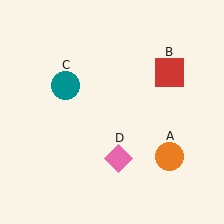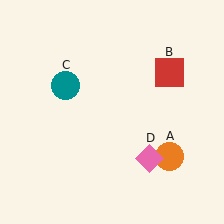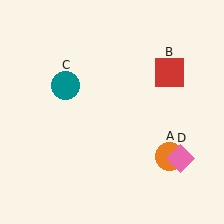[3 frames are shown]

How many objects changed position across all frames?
1 object changed position: pink diamond (object D).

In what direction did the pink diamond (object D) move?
The pink diamond (object D) moved right.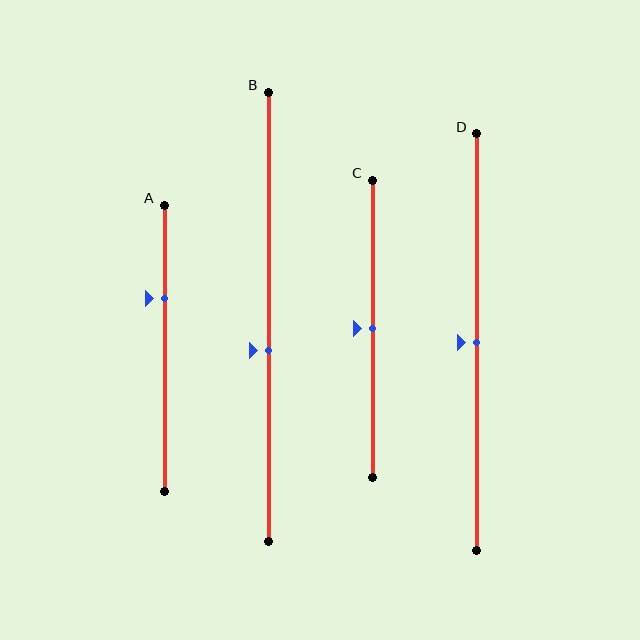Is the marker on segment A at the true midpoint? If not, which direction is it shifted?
No, the marker on segment A is shifted upward by about 17% of the segment length.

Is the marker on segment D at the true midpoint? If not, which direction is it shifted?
Yes, the marker on segment D is at the true midpoint.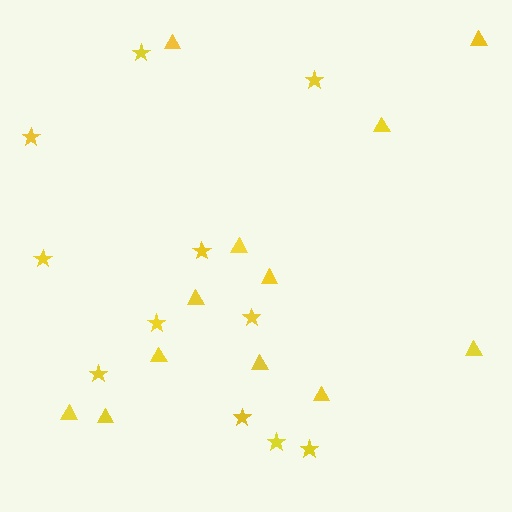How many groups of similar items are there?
There are 2 groups: one group of stars (11) and one group of triangles (12).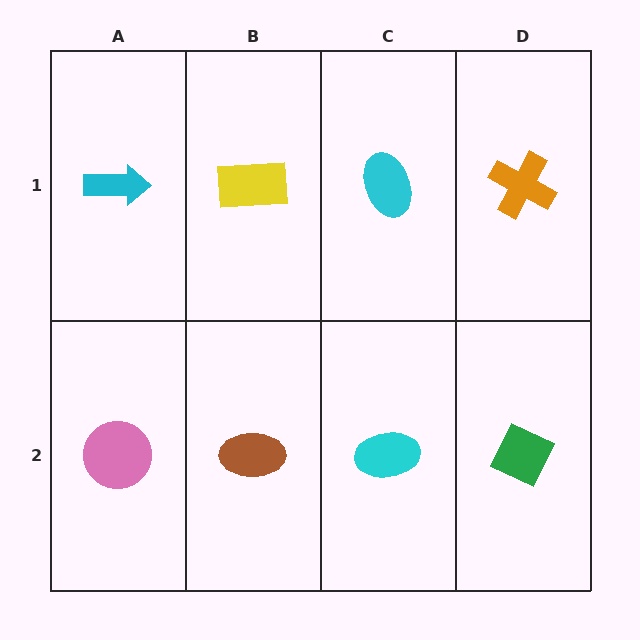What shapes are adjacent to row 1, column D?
A green diamond (row 2, column D), a cyan ellipse (row 1, column C).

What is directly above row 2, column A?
A cyan arrow.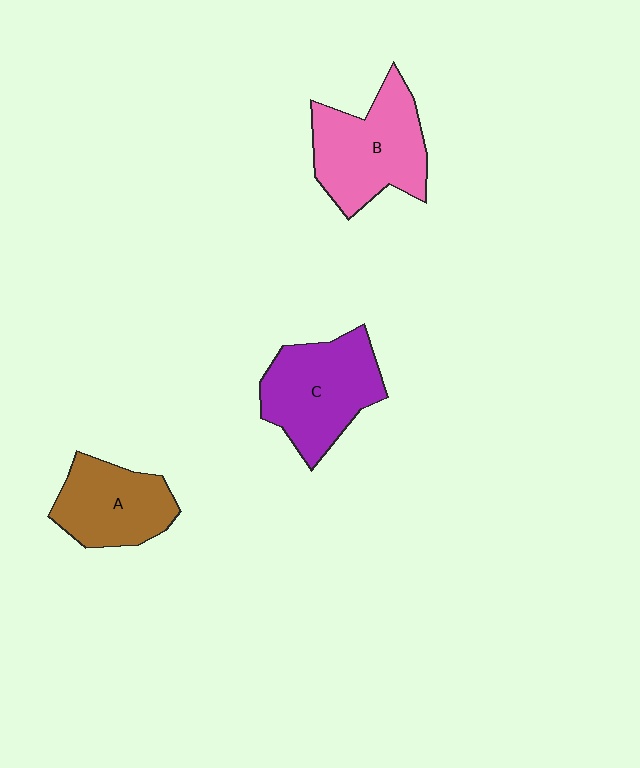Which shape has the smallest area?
Shape A (brown).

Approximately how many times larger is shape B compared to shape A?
Approximately 1.3 times.